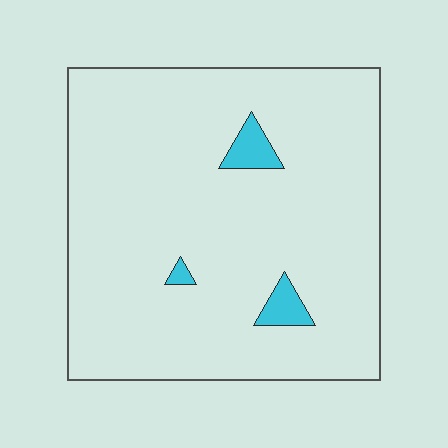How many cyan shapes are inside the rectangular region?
3.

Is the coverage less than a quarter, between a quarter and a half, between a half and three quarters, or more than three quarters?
Less than a quarter.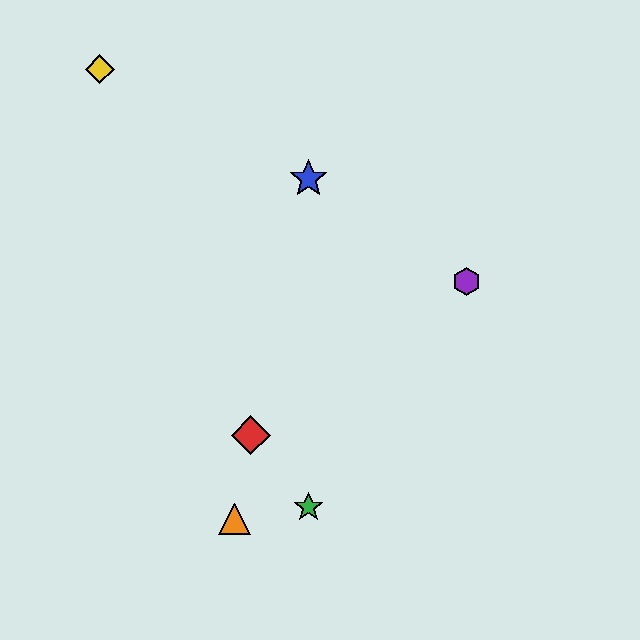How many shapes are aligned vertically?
2 shapes (the blue star, the green star) are aligned vertically.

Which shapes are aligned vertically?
The blue star, the green star are aligned vertically.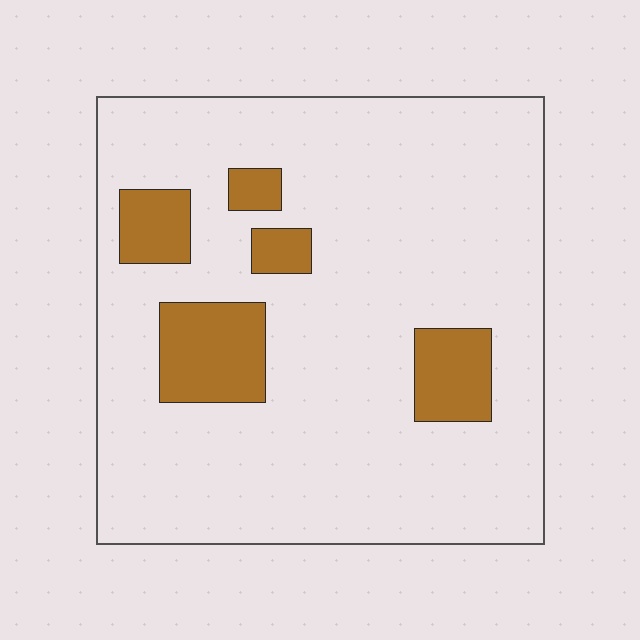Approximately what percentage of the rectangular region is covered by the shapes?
Approximately 15%.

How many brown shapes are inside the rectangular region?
5.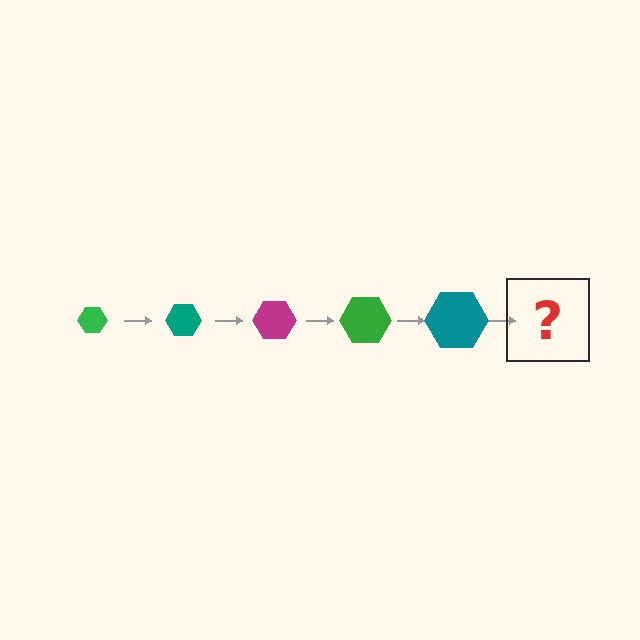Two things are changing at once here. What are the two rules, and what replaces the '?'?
The two rules are that the hexagon grows larger each step and the color cycles through green, teal, and magenta. The '?' should be a magenta hexagon, larger than the previous one.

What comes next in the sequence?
The next element should be a magenta hexagon, larger than the previous one.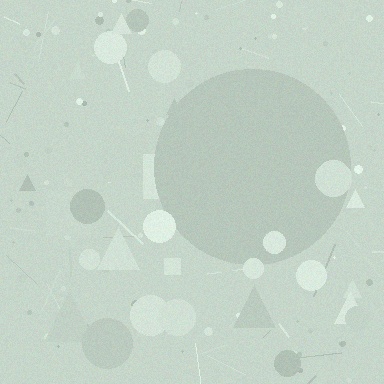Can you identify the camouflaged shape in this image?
The camouflaged shape is a circle.